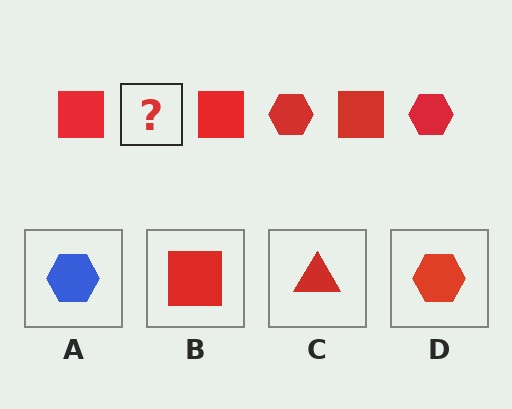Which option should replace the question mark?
Option D.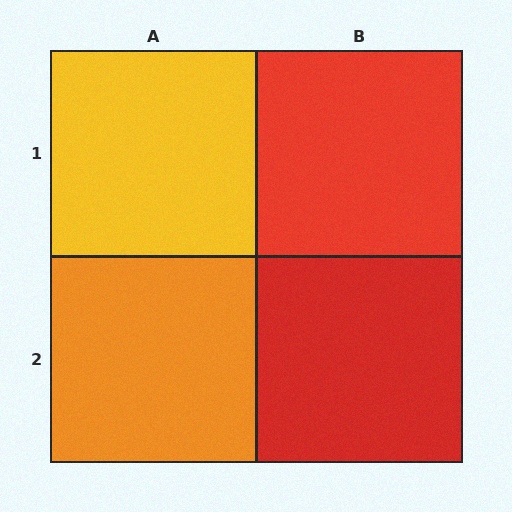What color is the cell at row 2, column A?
Orange.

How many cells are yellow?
1 cell is yellow.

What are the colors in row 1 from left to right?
Yellow, red.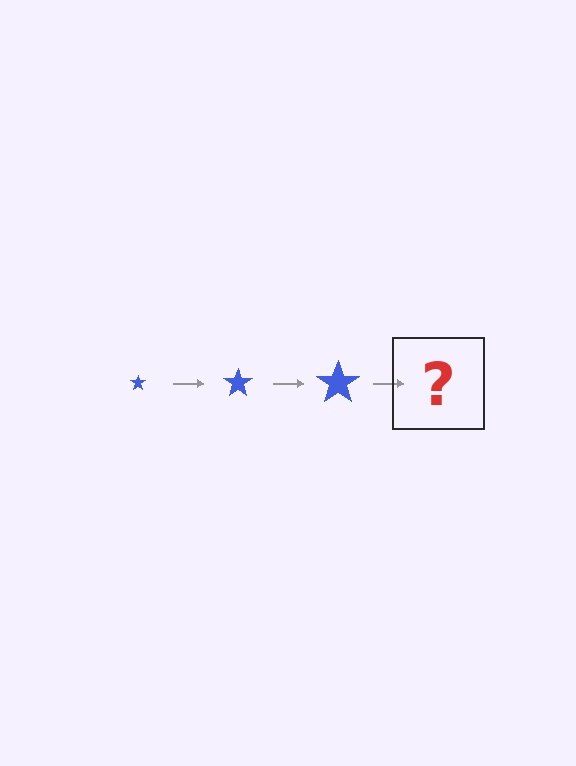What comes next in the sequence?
The next element should be a blue star, larger than the previous one.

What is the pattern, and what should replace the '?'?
The pattern is that the star gets progressively larger each step. The '?' should be a blue star, larger than the previous one.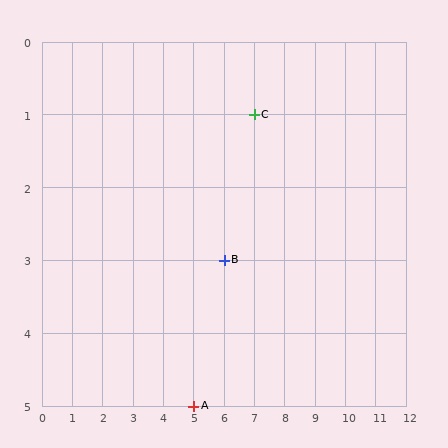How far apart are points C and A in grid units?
Points C and A are 2 columns and 4 rows apart (about 4.5 grid units diagonally).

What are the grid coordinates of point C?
Point C is at grid coordinates (7, 1).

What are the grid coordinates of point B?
Point B is at grid coordinates (6, 3).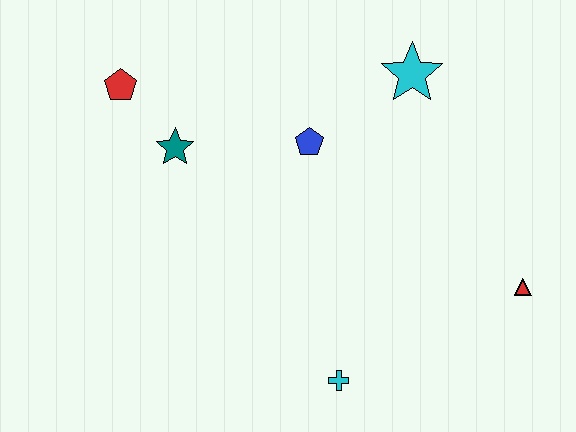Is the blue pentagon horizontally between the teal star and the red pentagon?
No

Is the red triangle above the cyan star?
No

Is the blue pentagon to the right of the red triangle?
No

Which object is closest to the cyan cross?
The red triangle is closest to the cyan cross.